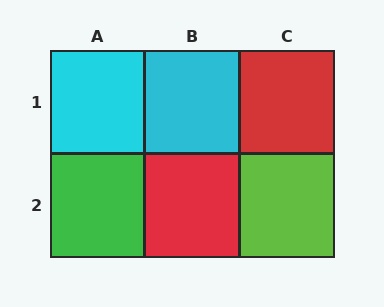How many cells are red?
2 cells are red.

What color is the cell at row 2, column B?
Red.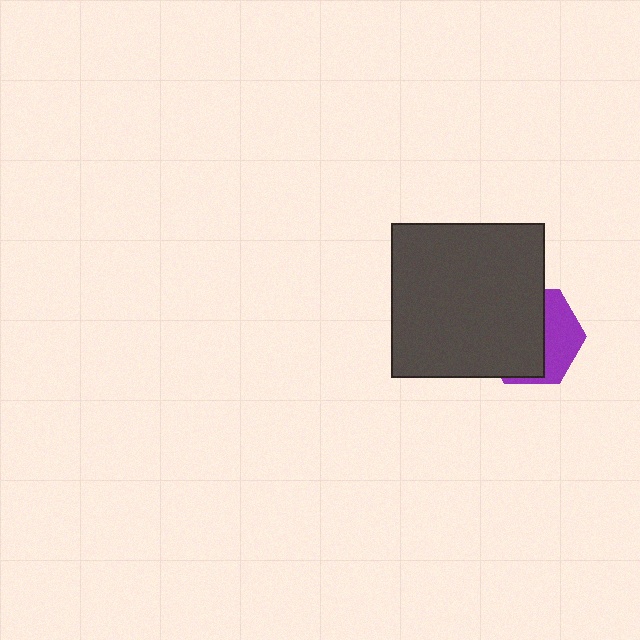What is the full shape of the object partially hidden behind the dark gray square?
The partially hidden object is a purple hexagon.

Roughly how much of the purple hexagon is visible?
A small part of it is visible (roughly 37%).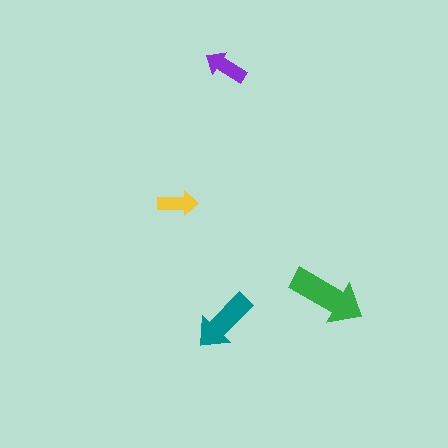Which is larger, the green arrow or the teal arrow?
The green one.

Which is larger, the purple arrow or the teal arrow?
The teal one.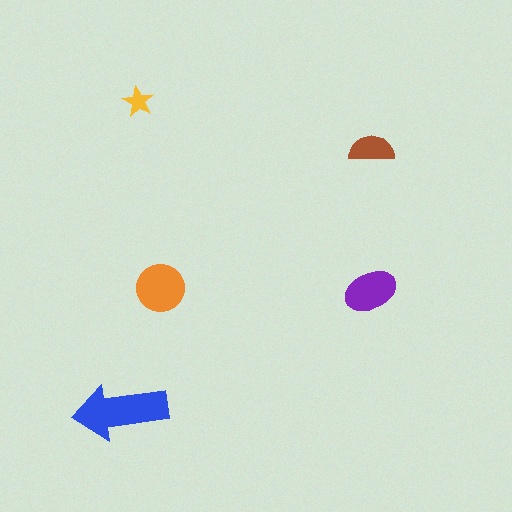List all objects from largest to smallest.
The blue arrow, the orange circle, the purple ellipse, the brown semicircle, the yellow star.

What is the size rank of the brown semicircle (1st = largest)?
4th.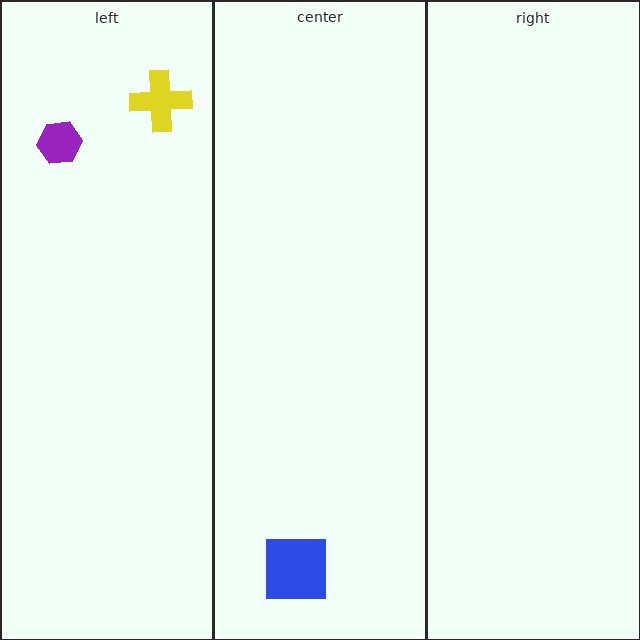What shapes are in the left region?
The yellow cross, the purple hexagon.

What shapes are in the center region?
The blue square.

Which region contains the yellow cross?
The left region.